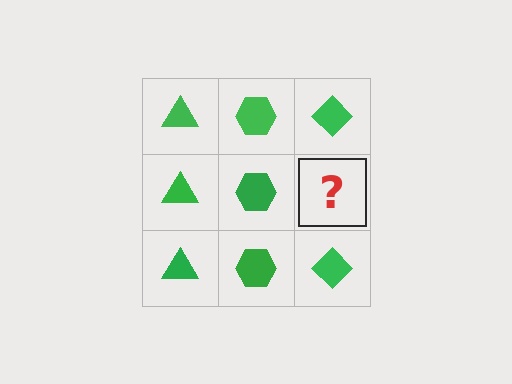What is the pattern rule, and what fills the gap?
The rule is that each column has a consistent shape. The gap should be filled with a green diamond.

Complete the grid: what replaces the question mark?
The question mark should be replaced with a green diamond.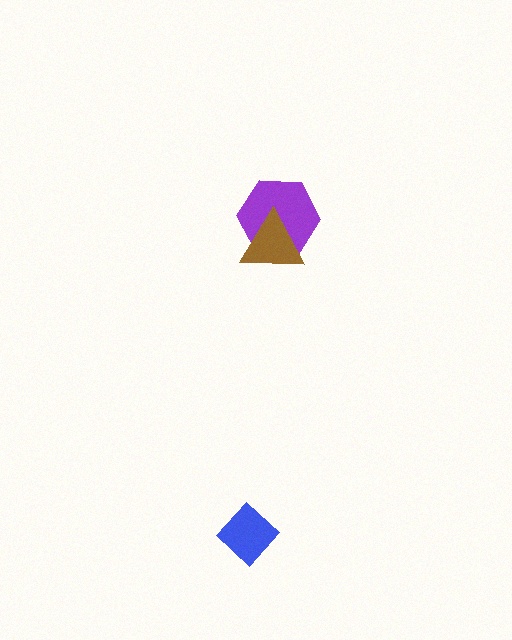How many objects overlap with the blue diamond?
0 objects overlap with the blue diamond.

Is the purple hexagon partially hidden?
Yes, it is partially covered by another shape.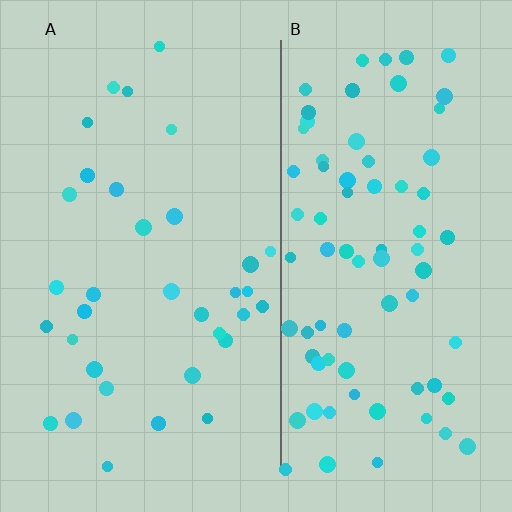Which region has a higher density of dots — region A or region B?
B (the right).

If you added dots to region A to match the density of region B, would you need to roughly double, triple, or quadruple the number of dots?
Approximately double.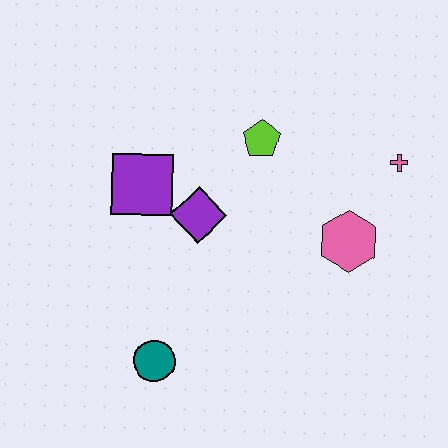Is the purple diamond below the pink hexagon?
No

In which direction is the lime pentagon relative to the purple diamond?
The lime pentagon is above the purple diamond.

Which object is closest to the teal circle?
The purple diamond is closest to the teal circle.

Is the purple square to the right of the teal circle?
No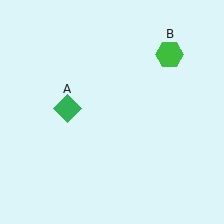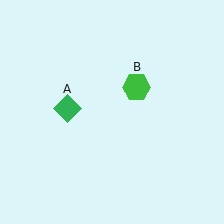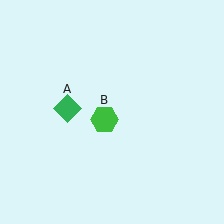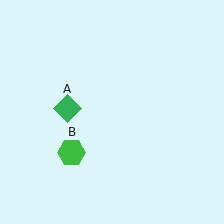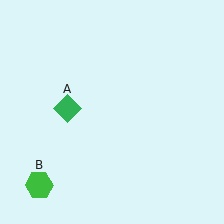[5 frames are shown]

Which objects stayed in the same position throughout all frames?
Green diamond (object A) remained stationary.